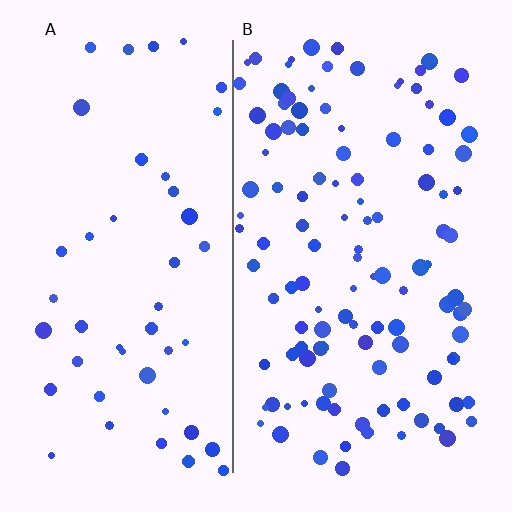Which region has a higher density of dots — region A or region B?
B (the right).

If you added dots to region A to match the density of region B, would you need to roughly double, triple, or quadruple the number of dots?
Approximately double.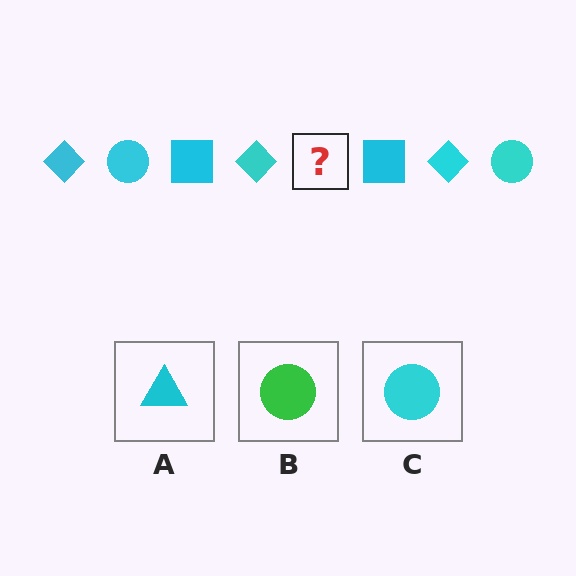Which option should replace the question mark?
Option C.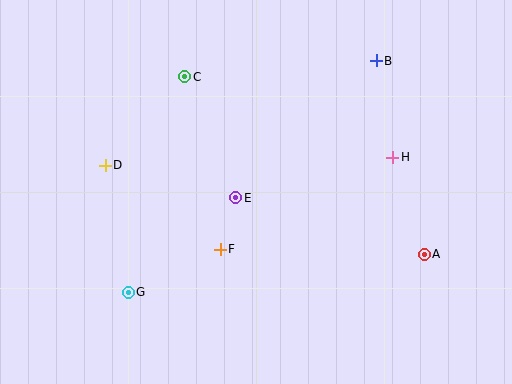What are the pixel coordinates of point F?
Point F is at (220, 249).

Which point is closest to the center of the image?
Point E at (236, 198) is closest to the center.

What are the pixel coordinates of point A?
Point A is at (424, 254).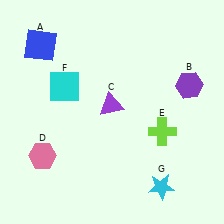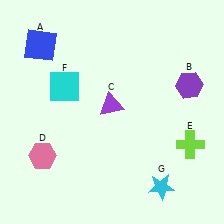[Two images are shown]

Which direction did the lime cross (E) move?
The lime cross (E) moved right.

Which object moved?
The lime cross (E) moved right.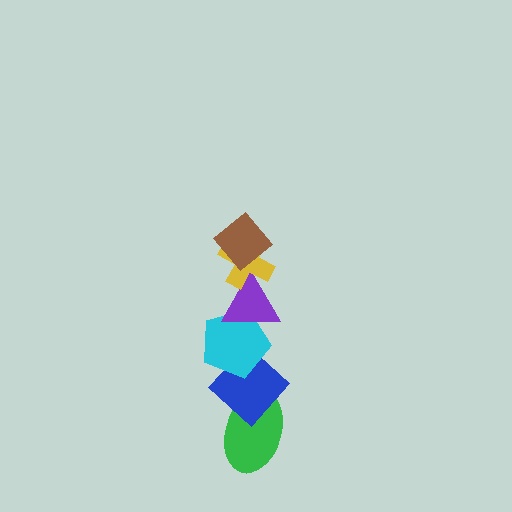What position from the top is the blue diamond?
The blue diamond is 5th from the top.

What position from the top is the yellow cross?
The yellow cross is 2nd from the top.